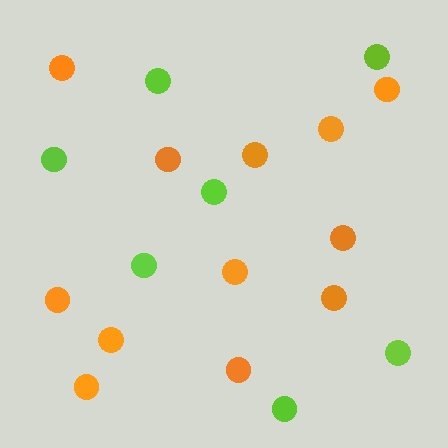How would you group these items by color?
There are 2 groups: one group of orange circles (12) and one group of lime circles (7).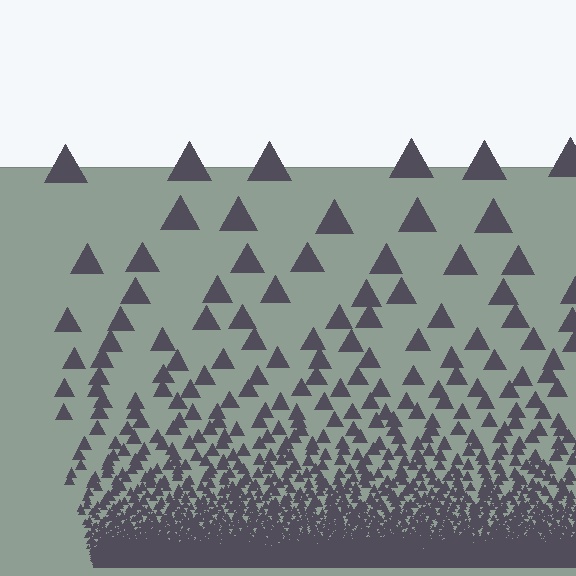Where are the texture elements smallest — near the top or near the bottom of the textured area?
Near the bottom.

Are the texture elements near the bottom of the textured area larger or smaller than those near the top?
Smaller. The gradient is inverted — elements near the bottom are smaller and denser.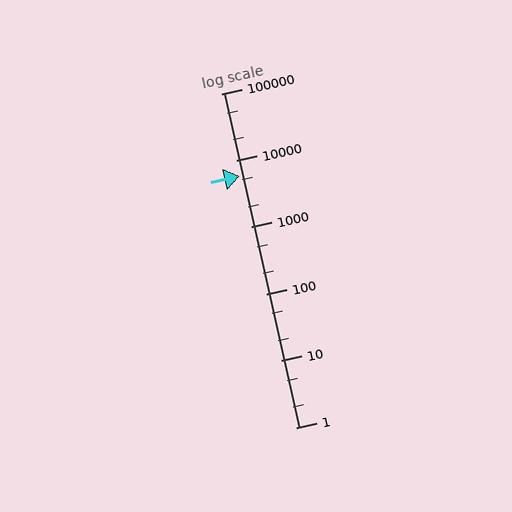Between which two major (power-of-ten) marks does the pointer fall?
The pointer is between 1000 and 10000.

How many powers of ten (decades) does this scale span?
The scale spans 5 decades, from 1 to 100000.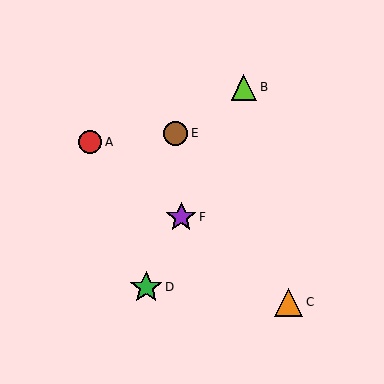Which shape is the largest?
The green star (labeled D) is the largest.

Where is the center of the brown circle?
The center of the brown circle is at (176, 133).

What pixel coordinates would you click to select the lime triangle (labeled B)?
Click at (244, 87) to select the lime triangle B.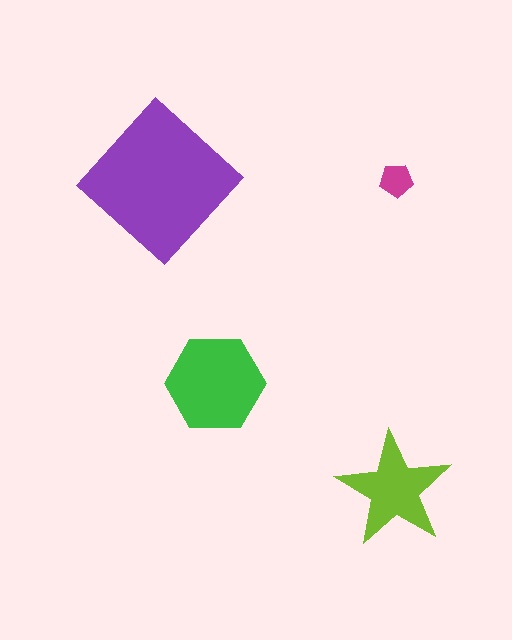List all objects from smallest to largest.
The magenta pentagon, the lime star, the green hexagon, the purple diamond.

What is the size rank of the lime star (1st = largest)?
3rd.